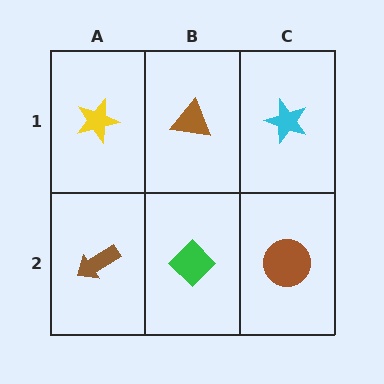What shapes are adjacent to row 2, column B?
A brown triangle (row 1, column B), a brown arrow (row 2, column A), a brown circle (row 2, column C).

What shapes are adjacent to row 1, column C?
A brown circle (row 2, column C), a brown triangle (row 1, column B).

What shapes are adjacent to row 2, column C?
A cyan star (row 1, column C), a green diamond (row 2, column B).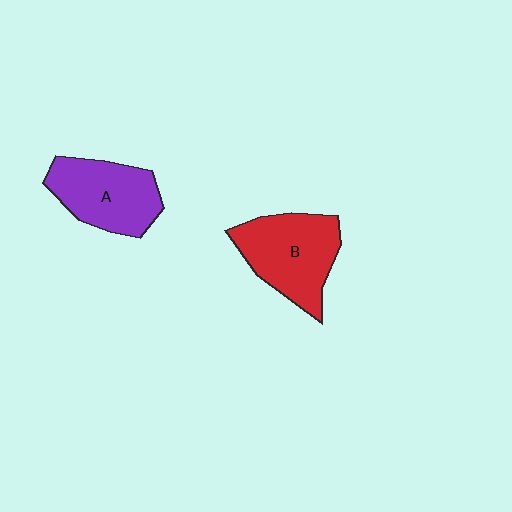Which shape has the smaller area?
Shape A (purple).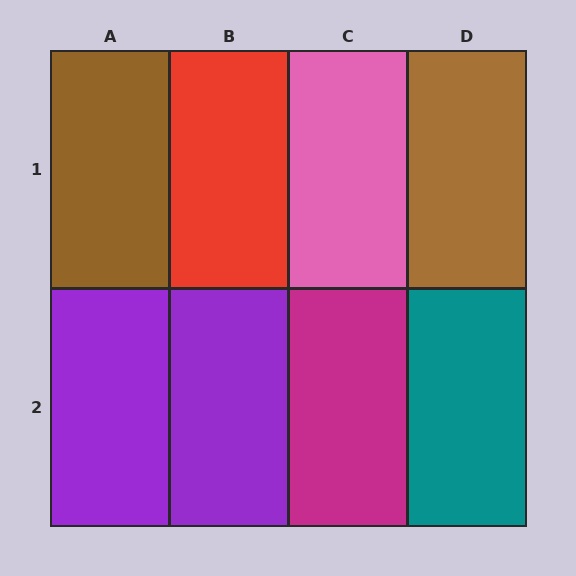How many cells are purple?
2 cells are purple.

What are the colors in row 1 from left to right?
Brown, red, pink, brown.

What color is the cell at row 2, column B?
Purple.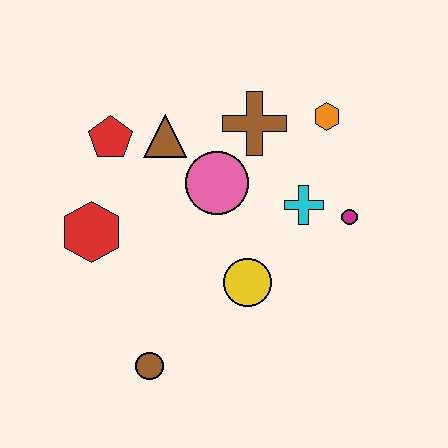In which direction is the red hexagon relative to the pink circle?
The red hexagon is to the left of the pink circle.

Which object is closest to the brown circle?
The yellow circle is closest to the brown circle.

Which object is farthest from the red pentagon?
The magenta circle is farthest from the red pentagon.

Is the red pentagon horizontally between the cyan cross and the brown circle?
No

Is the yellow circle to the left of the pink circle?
No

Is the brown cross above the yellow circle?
Yes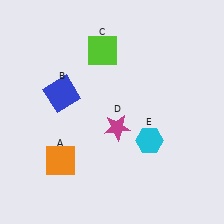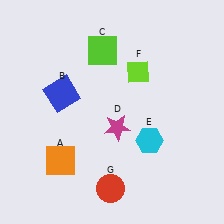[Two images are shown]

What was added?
A lime diamond (F), a red circle (G) were added in Image 2.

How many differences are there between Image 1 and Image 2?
There are 2 differences between the two images.